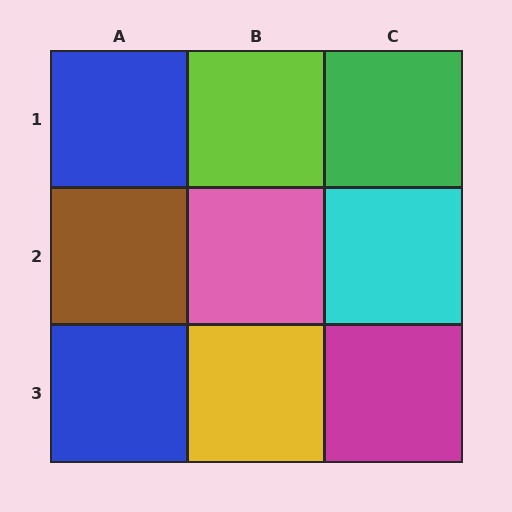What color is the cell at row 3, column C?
Magenta.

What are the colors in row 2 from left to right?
Brown, pink, cyan.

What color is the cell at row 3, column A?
Blue.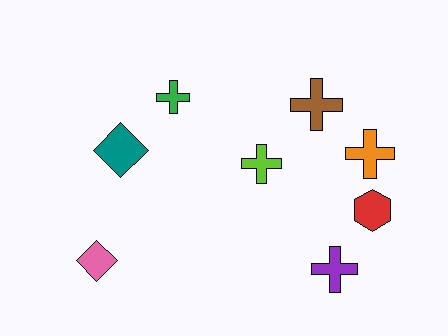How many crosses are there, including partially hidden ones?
There are 5 crosses.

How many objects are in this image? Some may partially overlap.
There are 8 objects.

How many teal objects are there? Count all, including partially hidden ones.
There is 1 teal object.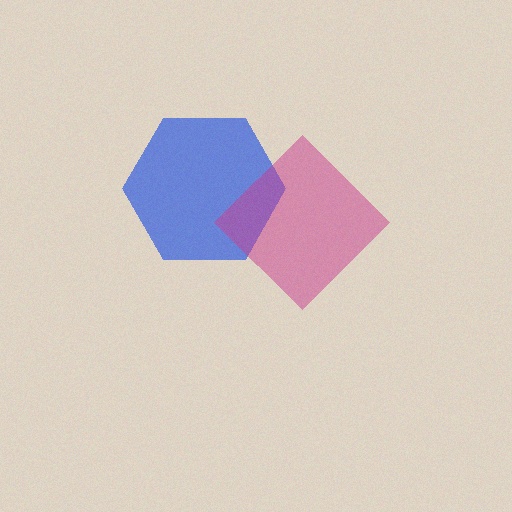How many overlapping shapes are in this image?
There are 2 overlapping shapes in the image.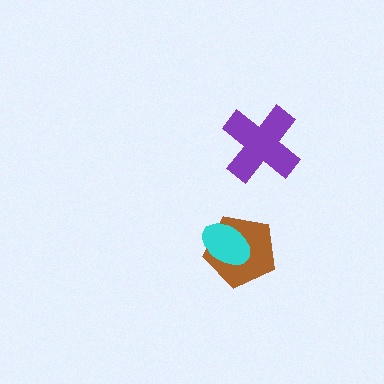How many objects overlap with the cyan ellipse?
1 object overlaps with the cyan ellipse.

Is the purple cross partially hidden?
No, no other shape covers it.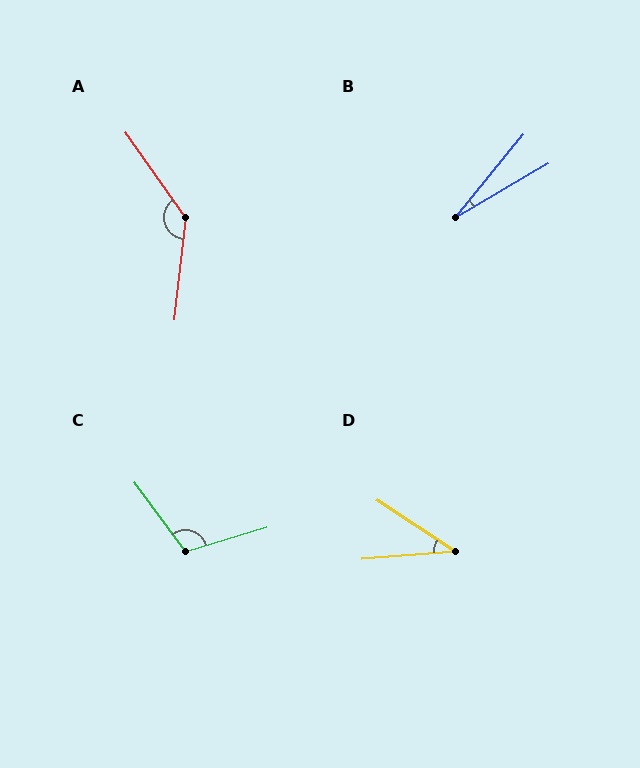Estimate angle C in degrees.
Approximately 110 degrees.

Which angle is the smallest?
B, at approximately 21 degrees.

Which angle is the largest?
A, at approximately 138 degrees.